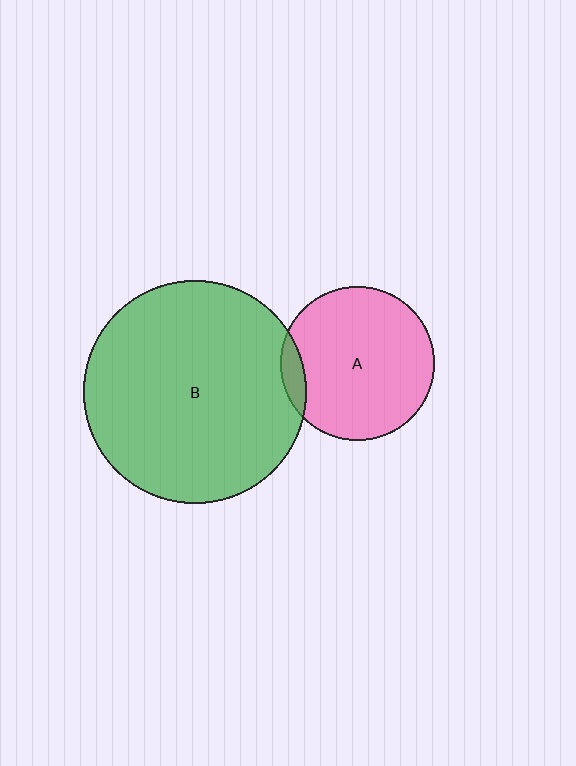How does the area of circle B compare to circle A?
Approximately 2.1 times.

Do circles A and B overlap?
Yes.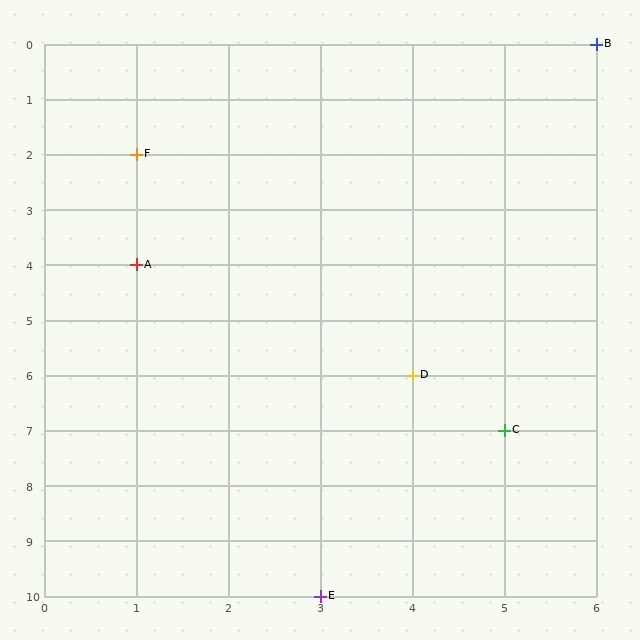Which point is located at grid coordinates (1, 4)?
Point A is at (1, 4).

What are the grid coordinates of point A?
Point A is at grid coordinates (1, 4).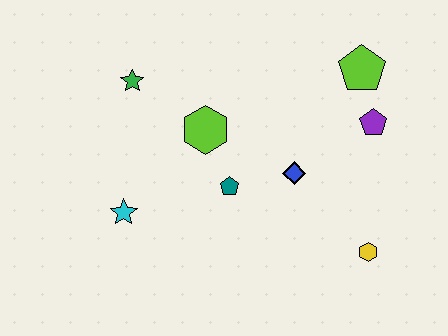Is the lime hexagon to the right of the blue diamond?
No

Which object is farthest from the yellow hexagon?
The green star is farthest from the yellow hexagon.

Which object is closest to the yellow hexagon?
The blue diamond is closest to the yellow hexagon.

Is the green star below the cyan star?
No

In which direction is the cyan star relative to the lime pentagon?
The cyan star is to the left of the lime pentagon.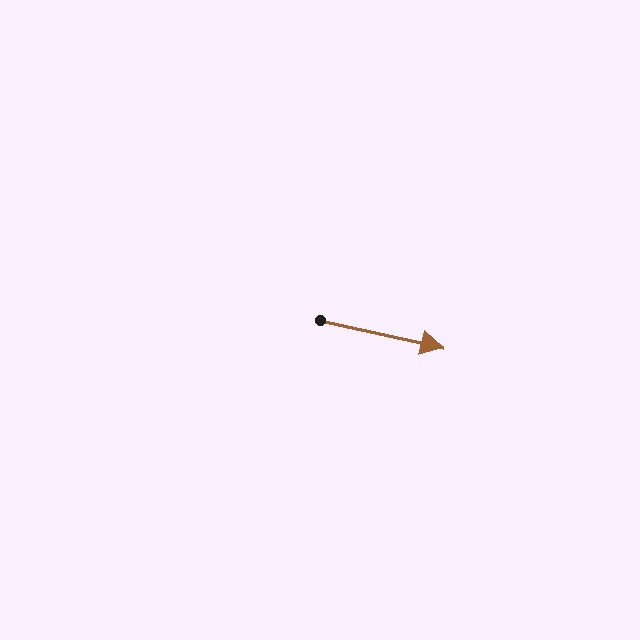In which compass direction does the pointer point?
East.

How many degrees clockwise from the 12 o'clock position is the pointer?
Approximately 103 degrees.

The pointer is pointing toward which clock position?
Roughly 3 o'clock.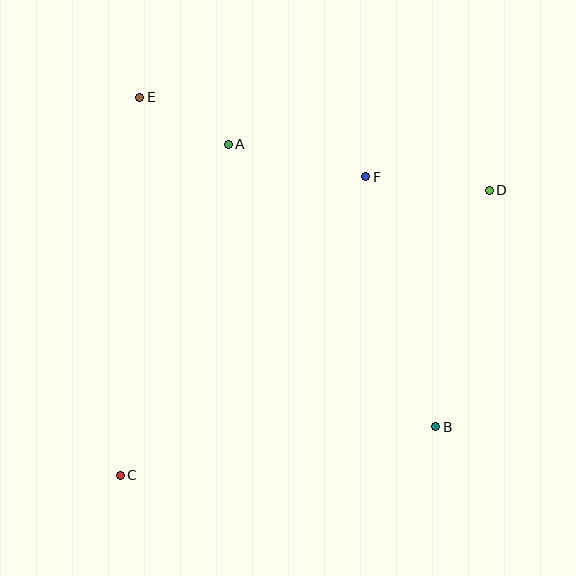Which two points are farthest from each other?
Points C and D are farthest from each other.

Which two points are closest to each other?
Points A and E are closest to each other.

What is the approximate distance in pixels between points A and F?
The distance between A and F is approximately 142 pixels.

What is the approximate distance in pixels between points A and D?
The distance between A and D is approximately 265 pixels.